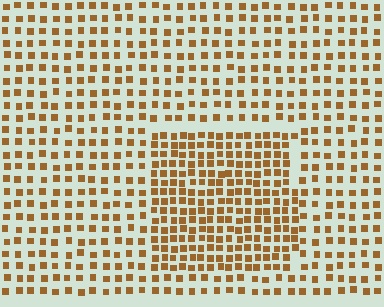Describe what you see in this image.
The image contains small brown elements arranged at two different densities. A rectangle-shaped region is visible where the elements are more densely packed than the surrounding area.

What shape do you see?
I see a rectangle.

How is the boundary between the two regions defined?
The boundary is defined by a change in element density (approximately 1.7x ratio). All elements are the same color, size, and shape.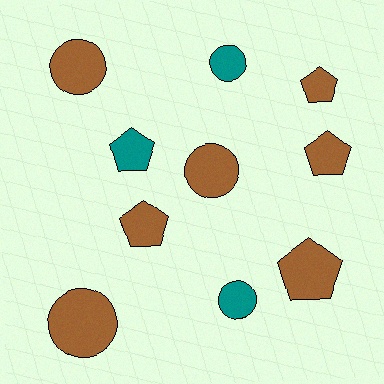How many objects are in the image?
There are 10 objects.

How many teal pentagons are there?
There is 1 teal pentagon.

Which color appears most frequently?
Brown, with 7 objects.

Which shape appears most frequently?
Circle, with 5 objects.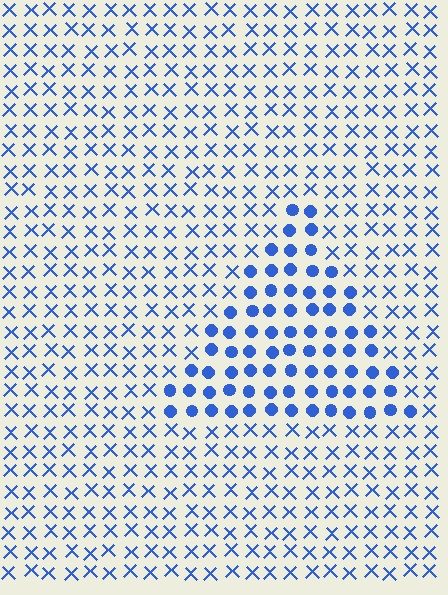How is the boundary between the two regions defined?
The boundary is defined by a change in element shape: circles inside vs. X marks outside. All elements share the same color and spacing.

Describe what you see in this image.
The image is filled with small blue elements arranged in a uniform grid. A triangle-shaped region contains circles, while the surrounding area contains X marks. The boundary is defined purely by the change in element shape.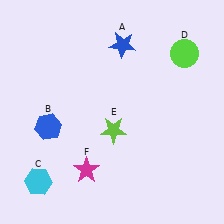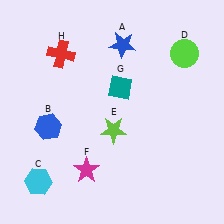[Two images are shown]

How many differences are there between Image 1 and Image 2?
There are 2 differences between the two images.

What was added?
A teal diamond (G), a red cross (H) were added in Image 2.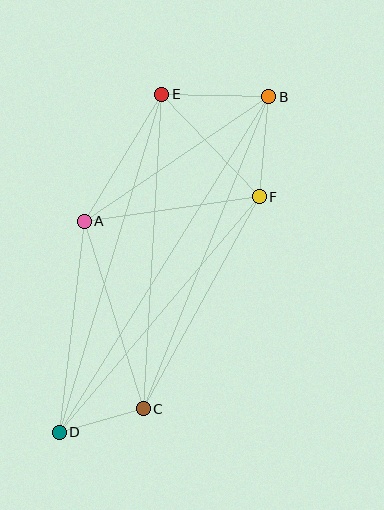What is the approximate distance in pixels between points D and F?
The distance between D and F is approximately 309 pixels.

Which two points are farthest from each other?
Points B and D are farthest from each other.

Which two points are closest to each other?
Points C and D are closest to each other.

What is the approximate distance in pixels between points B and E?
The distance between B and E is approximately 107 pixels.